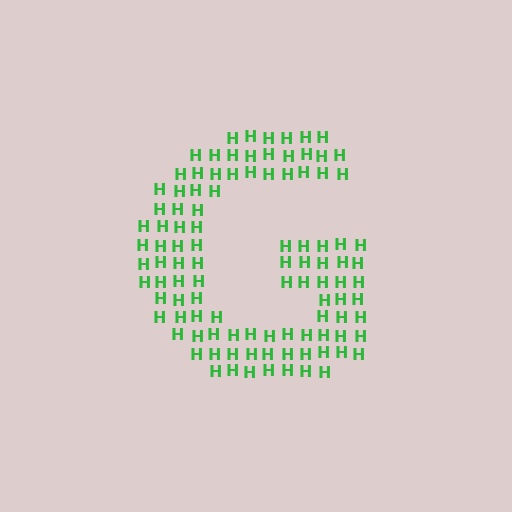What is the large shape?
The large shape is the letter G.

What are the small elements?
The small elements are letter H's.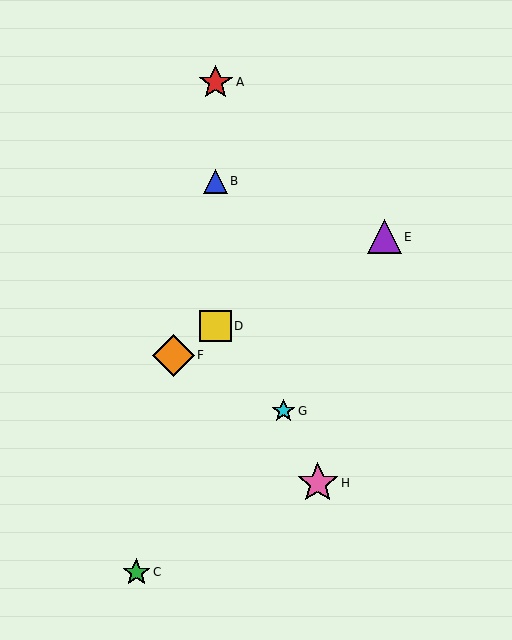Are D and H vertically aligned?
No, D is at x≈216 and H is at x≈318.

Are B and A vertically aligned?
Yes, both are at x≈216.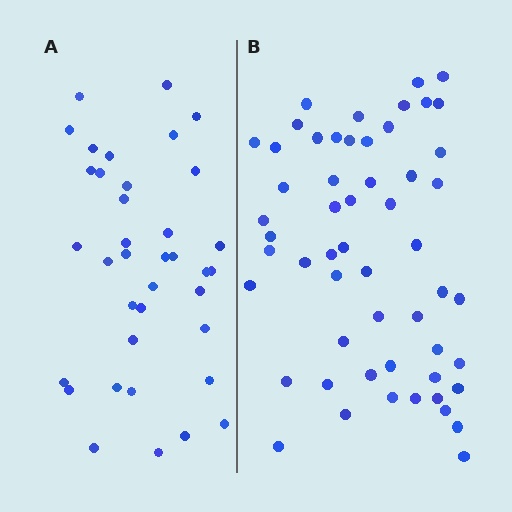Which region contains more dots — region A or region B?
Region B (the right region) has more dots.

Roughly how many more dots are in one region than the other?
Region B has approximately 20 more dots than region A.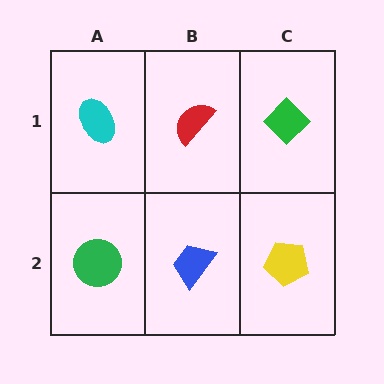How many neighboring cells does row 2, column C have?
2.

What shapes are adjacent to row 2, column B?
A red semicircle (row 1, column B), a green circle (row 2, column A), a yellow pentagon (row 2, column C).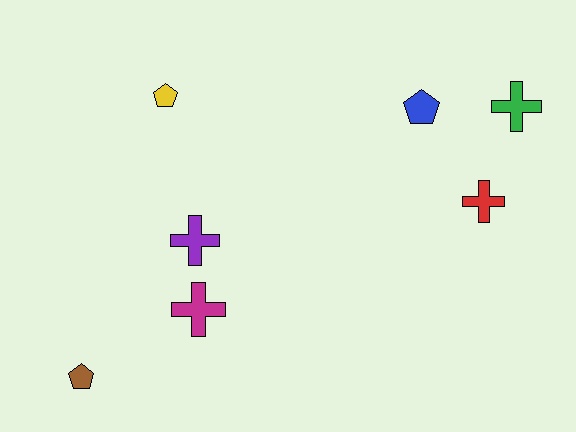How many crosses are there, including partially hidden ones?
There are 4 crosses.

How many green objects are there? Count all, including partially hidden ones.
There is 1 green object.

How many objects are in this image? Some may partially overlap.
There are 7 objects.